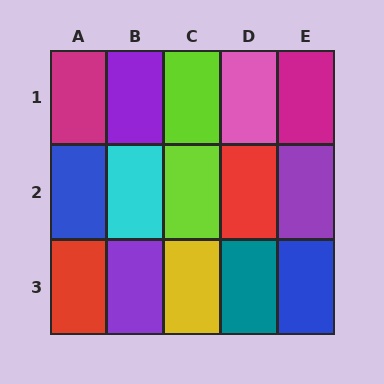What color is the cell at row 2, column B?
Cyan.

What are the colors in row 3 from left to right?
Red, purple, yellow, teal, blue.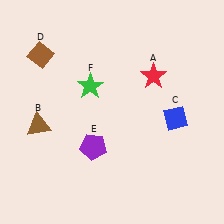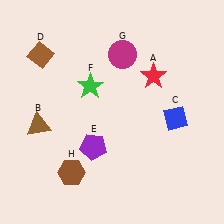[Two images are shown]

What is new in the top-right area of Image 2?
A magenta circle (G) was added in the top-right area of Image 2.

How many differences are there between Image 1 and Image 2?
There are 2 differences between the two images.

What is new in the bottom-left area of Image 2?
A brown hexagon (H) was added in the bottom-left area of Image 2.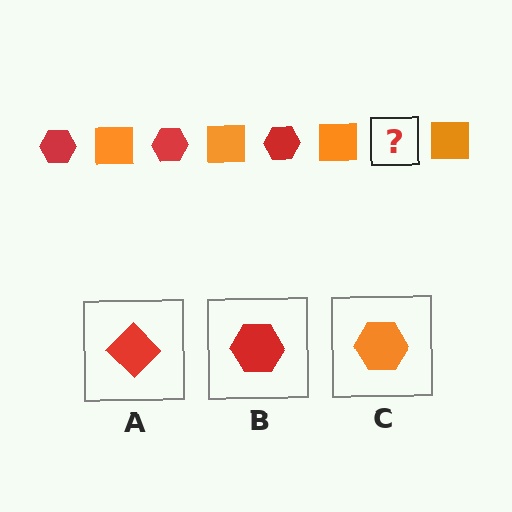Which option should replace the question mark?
Option B.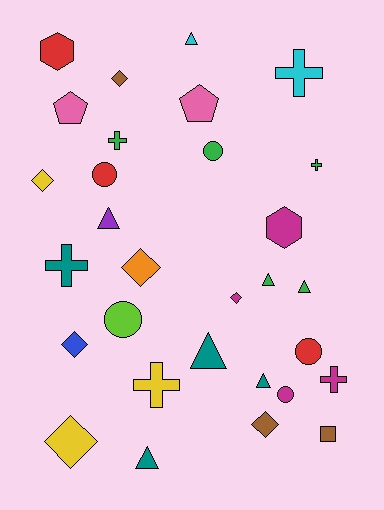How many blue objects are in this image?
There is 1 blue object.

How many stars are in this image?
There are no stars.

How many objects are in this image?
There are 30 objects.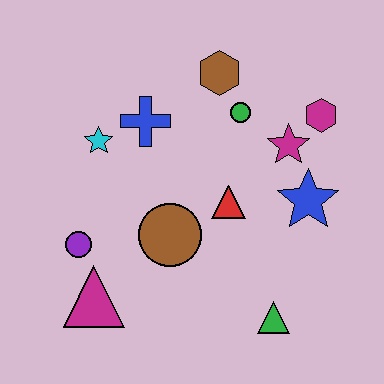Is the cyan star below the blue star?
No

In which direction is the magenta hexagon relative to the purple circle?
The magenta hexagon is to the right of the purple circle.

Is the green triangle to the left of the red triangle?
No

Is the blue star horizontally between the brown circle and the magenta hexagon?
Yes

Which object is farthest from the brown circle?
The magenta hexagon is farthest from the brown circle.